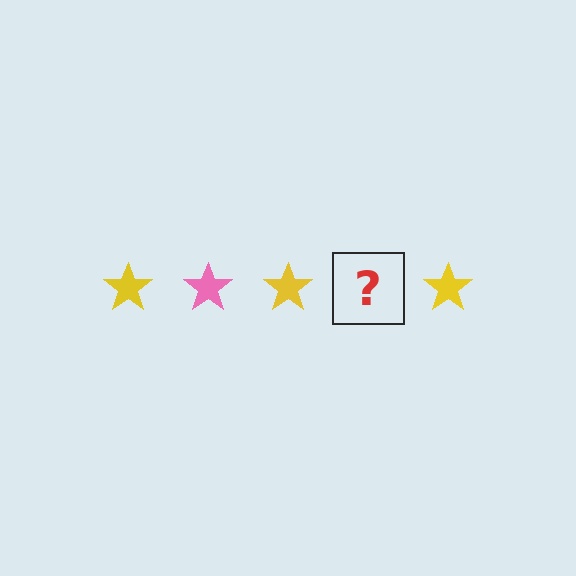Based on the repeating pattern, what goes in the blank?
The blank should be a pink star.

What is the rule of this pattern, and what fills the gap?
The rule is that the pattern cycles through yellow, pink stars. The gap should be filled with a pink star.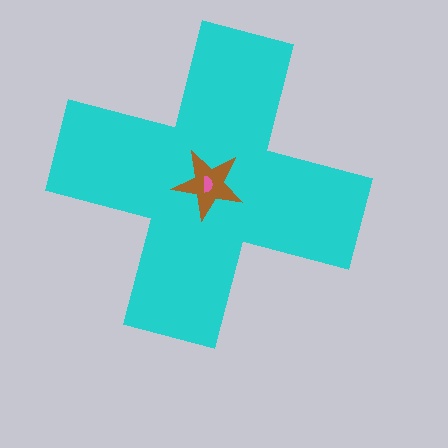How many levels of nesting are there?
3.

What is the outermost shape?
The cyan cross.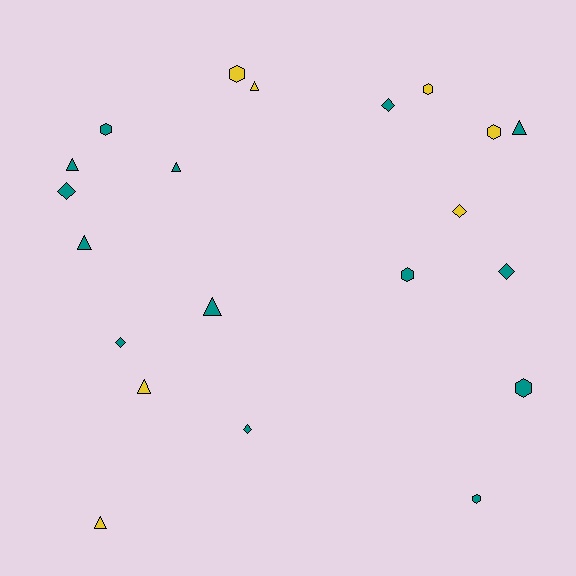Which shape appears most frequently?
Triangle, with 8 objects.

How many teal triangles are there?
There are 5 teal triangles.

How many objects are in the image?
There are 21 objects.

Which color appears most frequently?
Teal, with 14 objects.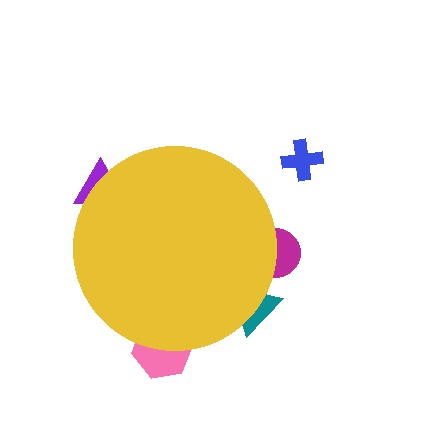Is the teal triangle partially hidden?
Yes, the teal triangle is partially hidden behind the yellow circle.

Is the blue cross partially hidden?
No, the blue cross is fully visible.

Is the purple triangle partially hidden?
Yes, the purple triangle is partially hidden behind the yellow circle.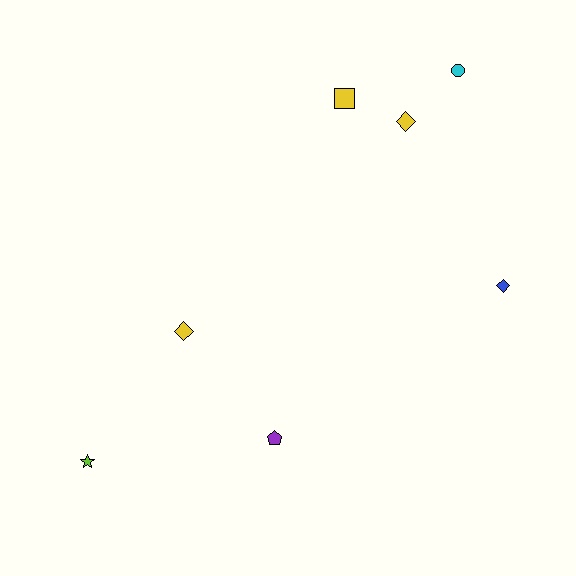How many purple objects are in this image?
There is 1 purple object.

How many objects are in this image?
There are 7 objects.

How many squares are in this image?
There is 1 square.